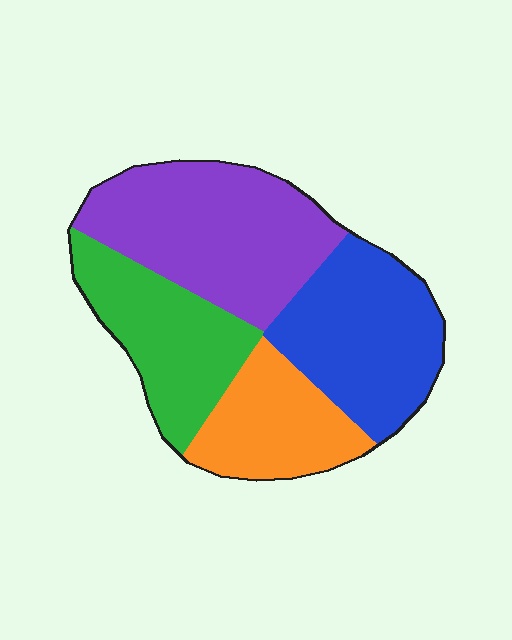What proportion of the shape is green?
Green covers around 20% of the shape.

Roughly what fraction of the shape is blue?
Blue covers about 25% of the shape.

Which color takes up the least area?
Orange, at roughly 20%.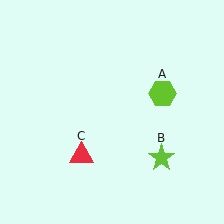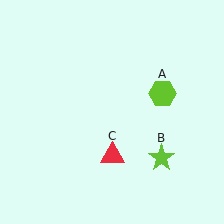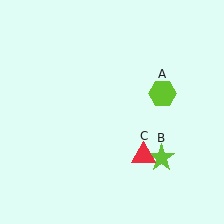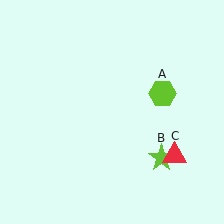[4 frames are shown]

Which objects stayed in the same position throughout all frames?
Lime hexagon (object A) and lime star (object B) remained stationary.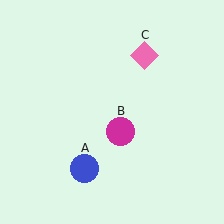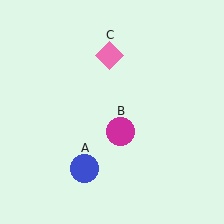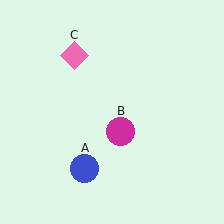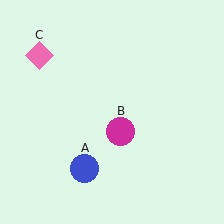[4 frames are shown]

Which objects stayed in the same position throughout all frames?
Blue circle (object A) and magenta circle (object B) remained stationary.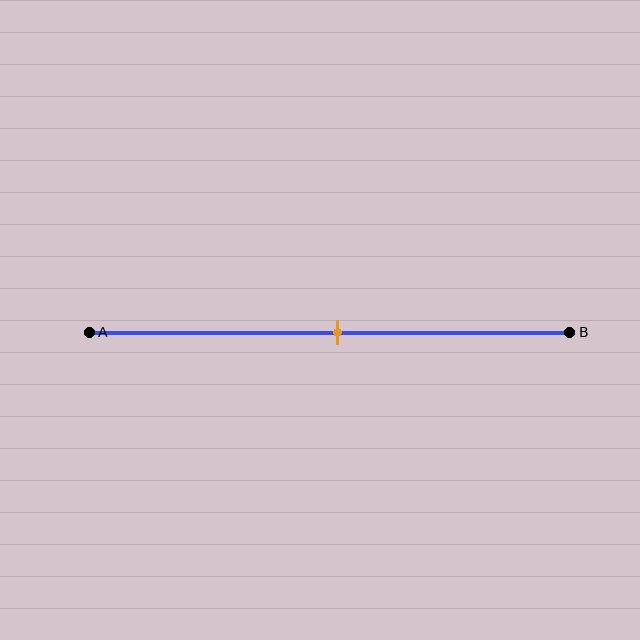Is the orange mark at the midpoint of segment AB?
Yes, the mark is approximately at the midpoint.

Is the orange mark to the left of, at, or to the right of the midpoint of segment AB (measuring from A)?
The orange mark is approximately at the midpoint of segment AB.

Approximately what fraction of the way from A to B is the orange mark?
The orange mark is approximately 50% of the way from A to B.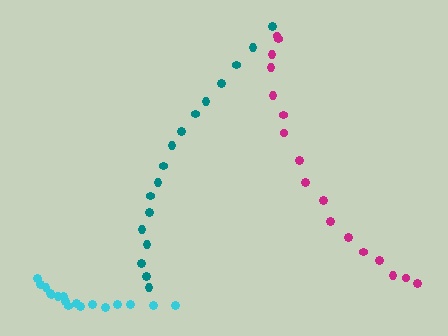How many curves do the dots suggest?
There are 3 distinct paths.